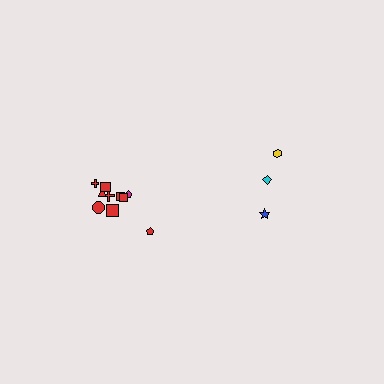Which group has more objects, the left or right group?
The left group.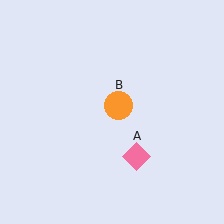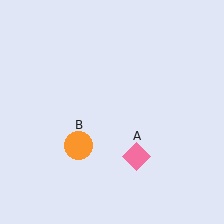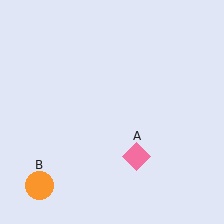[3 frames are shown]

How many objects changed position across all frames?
1 object changed position: orange circle (object B).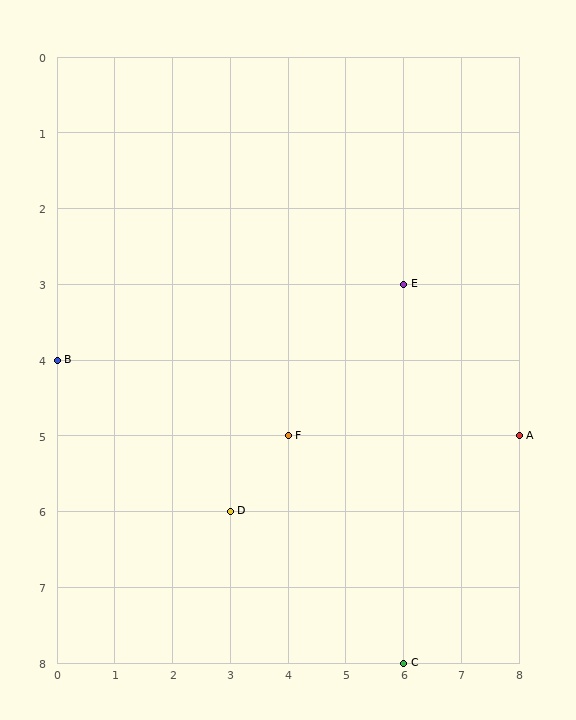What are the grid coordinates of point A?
Point A is at grid coordinates (8, 5).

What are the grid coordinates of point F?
Point F is at grid coordinates (4, 5).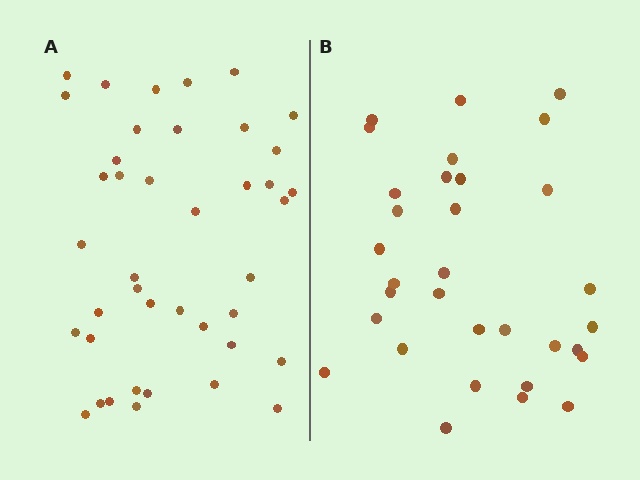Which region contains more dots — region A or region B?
Region A (the left region) has more dots.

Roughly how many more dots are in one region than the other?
Region A has roughly 8 or so more dots than region B.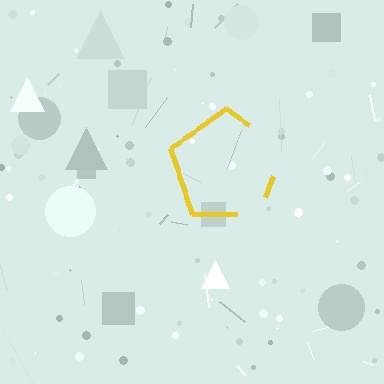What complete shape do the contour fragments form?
The contour fragments form a pentagon.